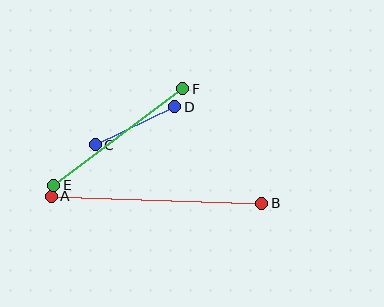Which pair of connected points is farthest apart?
Points A and B are farthest apart.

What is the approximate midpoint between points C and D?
The midpoint is at approximately (135, 126) pixels.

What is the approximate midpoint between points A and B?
The midpoint is at approximately (157, 200) pixels.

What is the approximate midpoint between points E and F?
The midpoint is at approximately (118, 137) pixels.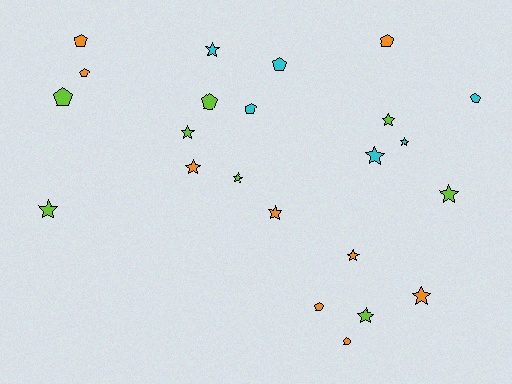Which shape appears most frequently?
Star, with 13 objects.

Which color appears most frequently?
Orange, with 9 objects.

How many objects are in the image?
There are 23 objects.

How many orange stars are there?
There are 4 orange stars.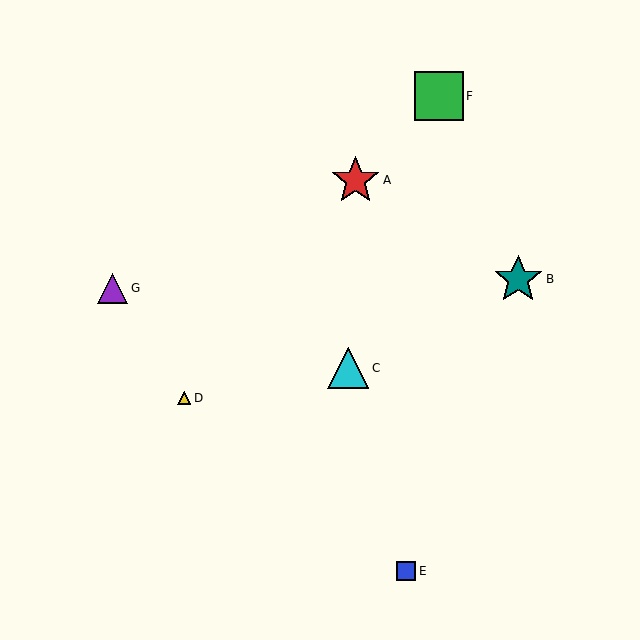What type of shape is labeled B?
Shape B is a teal star.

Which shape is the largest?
The green square (labeled F) is the largest.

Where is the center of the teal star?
The center of the teal star is at (518, 279).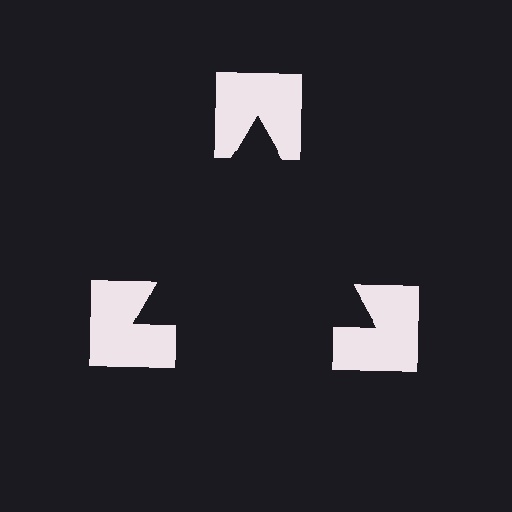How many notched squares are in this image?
There are 3 — one at each vertex of the illusory triangle.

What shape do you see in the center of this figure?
An illusory triangle — its edges are inferred from the aligned wedge cuts in the notched squares, not physically drawn.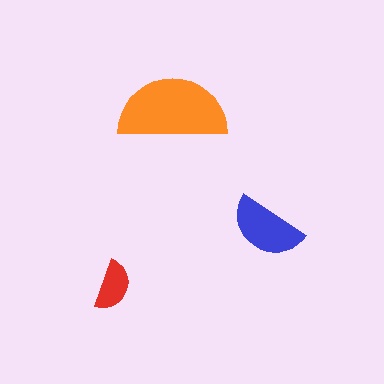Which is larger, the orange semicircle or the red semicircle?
The orange one.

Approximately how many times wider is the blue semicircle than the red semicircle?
About 1.5 times wider.